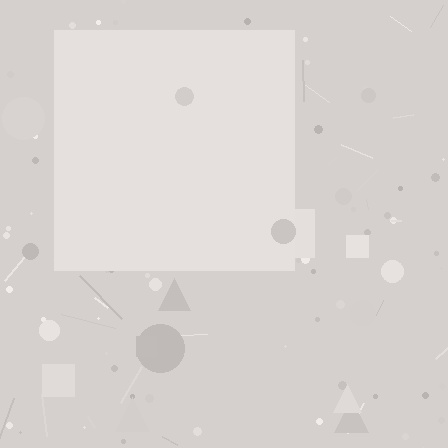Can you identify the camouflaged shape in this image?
The camouflaged shape is a square.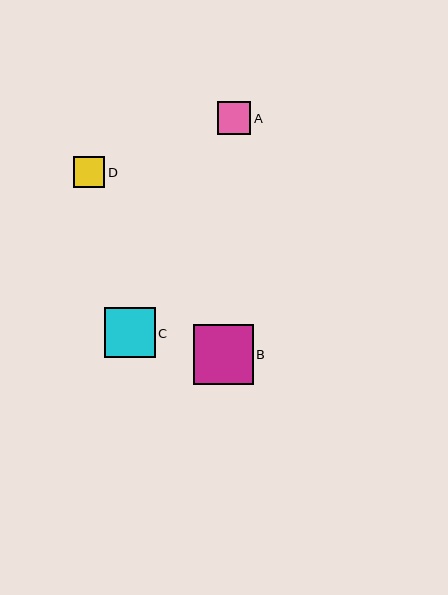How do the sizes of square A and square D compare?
Square A and square D are approximately the same size.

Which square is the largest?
Square B is the largest with a size of approximately 60 pixels.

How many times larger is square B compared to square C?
Square B is approximately 1.2 times the size of square C.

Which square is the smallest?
Square D is the smallest with a size of approximately 31 pixels.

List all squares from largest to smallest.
From largest to smallest: B, C, A, D.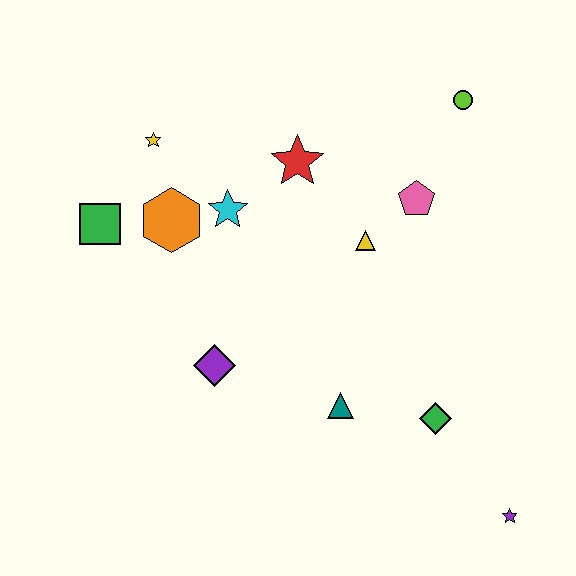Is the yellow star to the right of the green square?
Yes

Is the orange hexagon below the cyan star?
Yes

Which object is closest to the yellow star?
The orange hexagon is closest to the yellow star.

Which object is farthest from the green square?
The purple star is farthest from the green square.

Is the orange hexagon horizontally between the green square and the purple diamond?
Yes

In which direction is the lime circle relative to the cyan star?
The lime circle is to the right of the cyan star.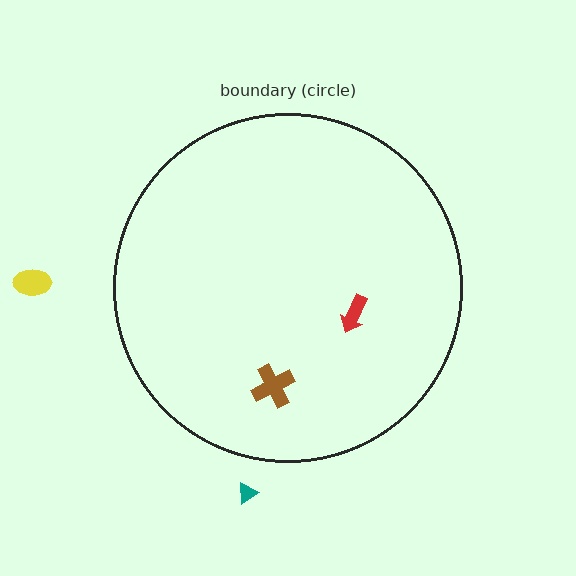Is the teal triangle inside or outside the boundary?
Outside.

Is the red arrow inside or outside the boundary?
Inside.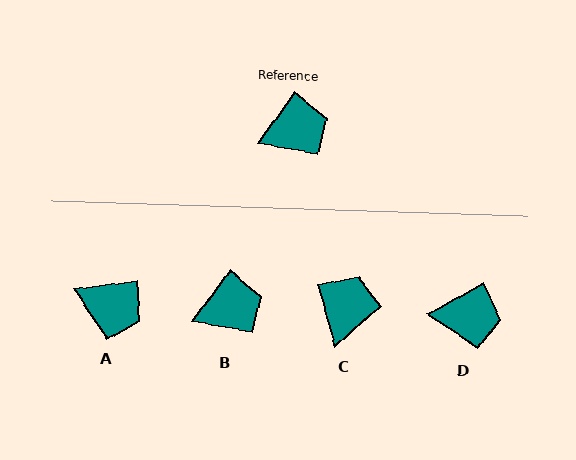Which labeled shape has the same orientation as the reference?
B.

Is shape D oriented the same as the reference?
No, it is off by about 25 degrees.